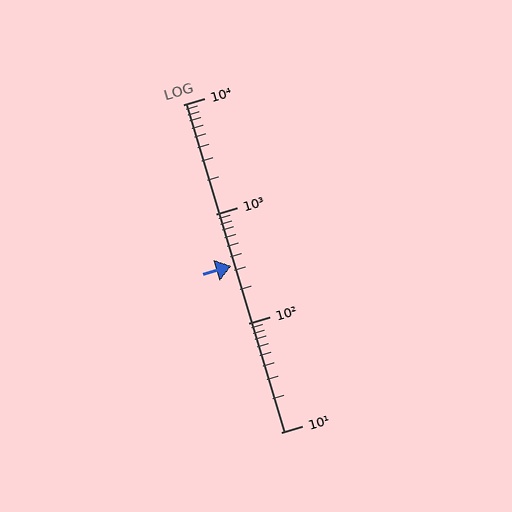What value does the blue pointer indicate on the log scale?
The pointer indicates approximately 330.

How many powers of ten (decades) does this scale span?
The scale spans 3 decades, from 10 to 10000.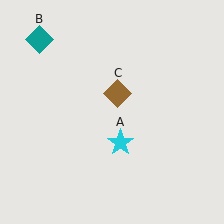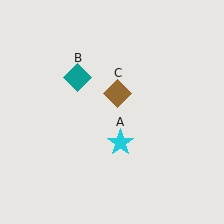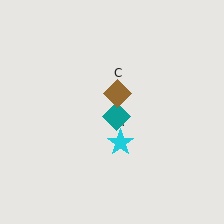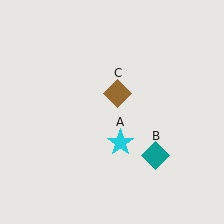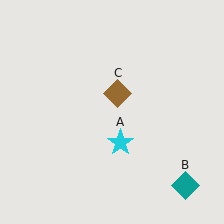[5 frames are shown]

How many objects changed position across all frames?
1 object changed position: teal diamond (object B).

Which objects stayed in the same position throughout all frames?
Cyan star (object A) and brown diamond (object C) remained stationary.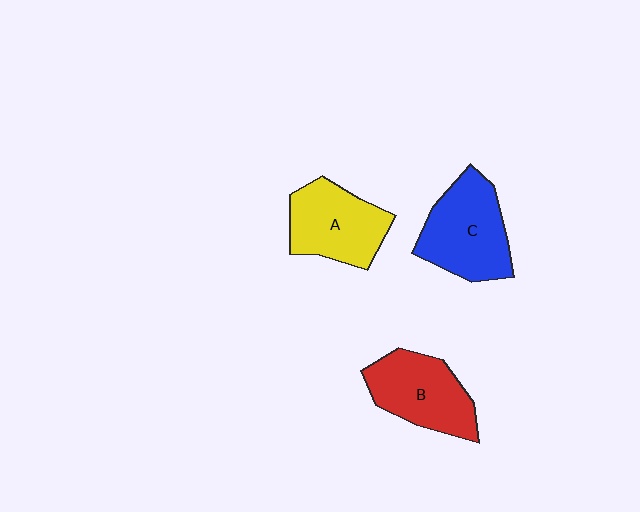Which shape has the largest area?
Shape C (blue).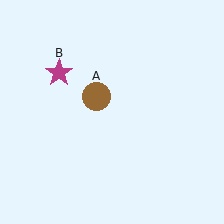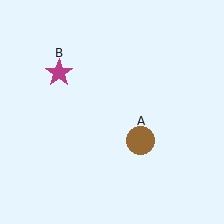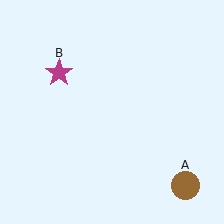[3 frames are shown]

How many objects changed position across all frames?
1 object changed position: brown circle (object A).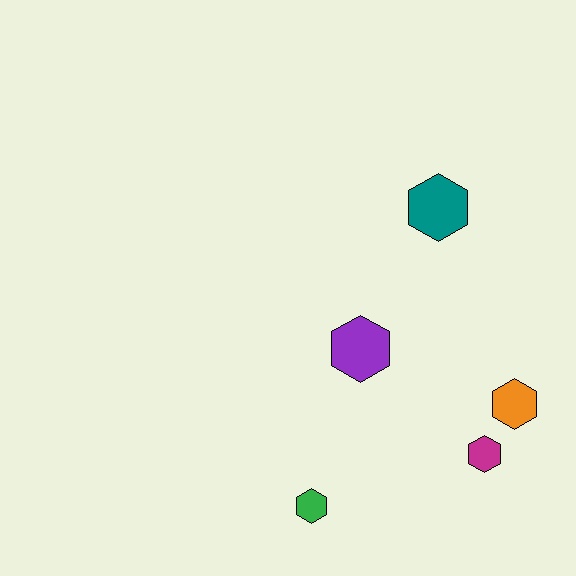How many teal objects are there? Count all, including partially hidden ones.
There is 1 teal object.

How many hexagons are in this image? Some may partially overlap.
There are 5 hexagons.